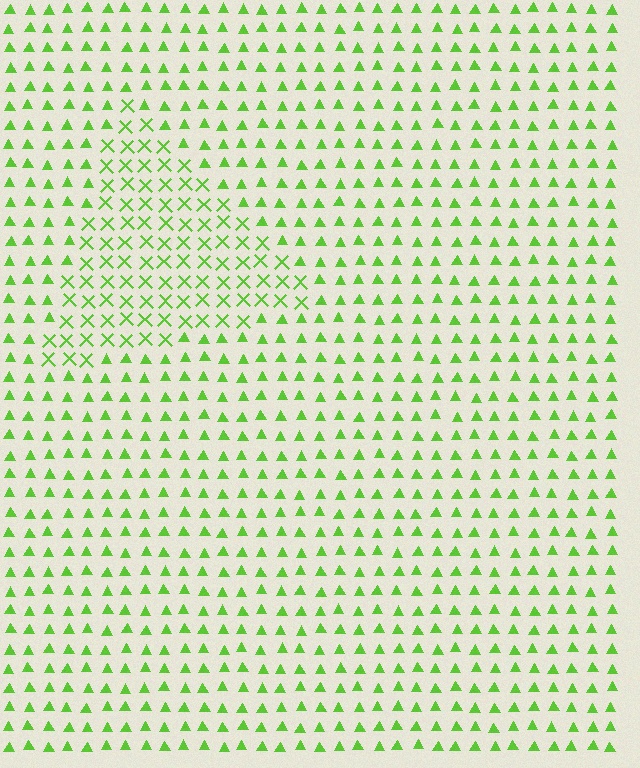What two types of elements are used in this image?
The image uses X marks inside the triangle region and triangles outside it.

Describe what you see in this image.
The image is filled with small lime elements arranged in a uniform grid. A triangle-shaped region contains X marks, while the surrounding area contains triangles. The boundary is defined purely by the change in element shape.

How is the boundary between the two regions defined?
The boundary is defined by a change in element shape: X marks inside vs. triangles outside. All elements share the same color and spacing.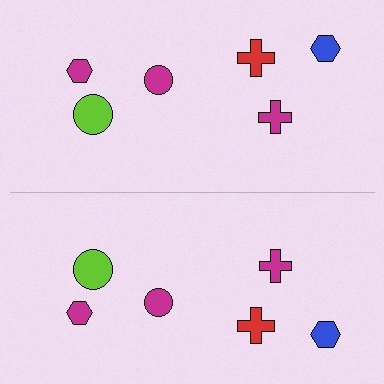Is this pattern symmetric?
Yes, this pattern has bilateral (reflection) symmetry.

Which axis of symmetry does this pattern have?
The pattern has a horizontal axis of symmetry running through the center of the image.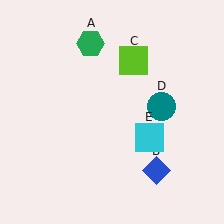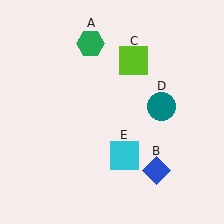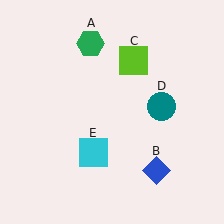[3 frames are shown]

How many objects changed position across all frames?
1 object changed position: cyan square (object E).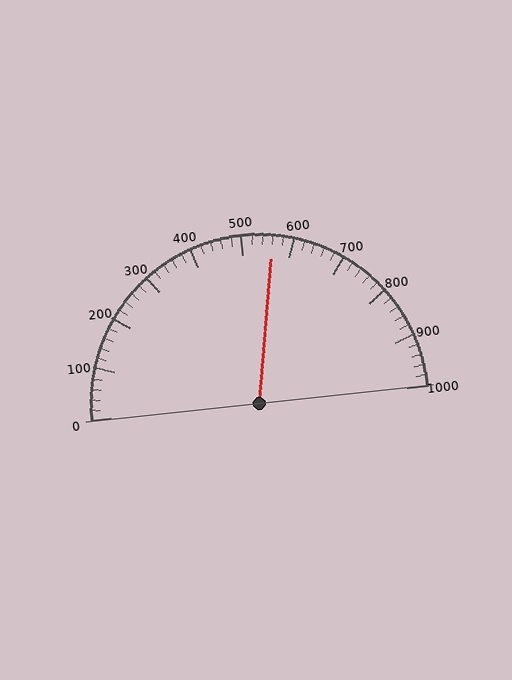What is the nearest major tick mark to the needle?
The nearest major tick mark is 600.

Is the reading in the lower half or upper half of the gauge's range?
The reading is in the upper half of the range (0 to 1000).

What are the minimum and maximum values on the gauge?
The gauge ranges from 0 to 1000.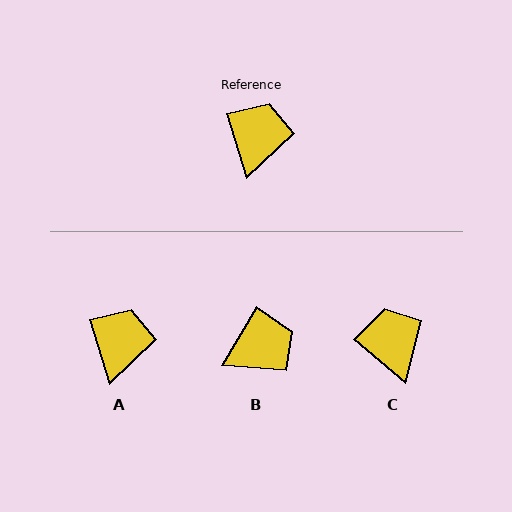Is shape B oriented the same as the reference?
No, it is off by about 48 degrees.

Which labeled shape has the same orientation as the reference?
A.